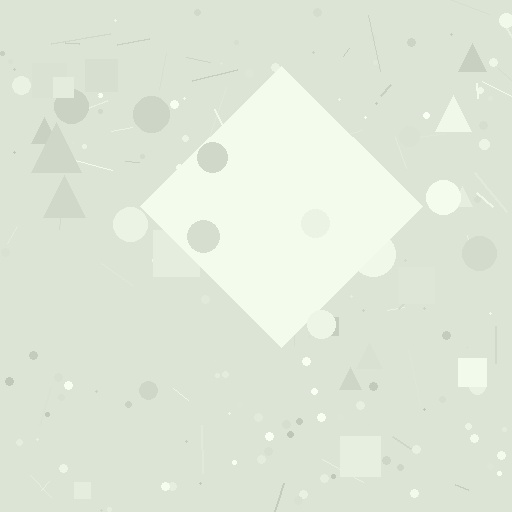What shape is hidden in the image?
A diamond is hidden in the image.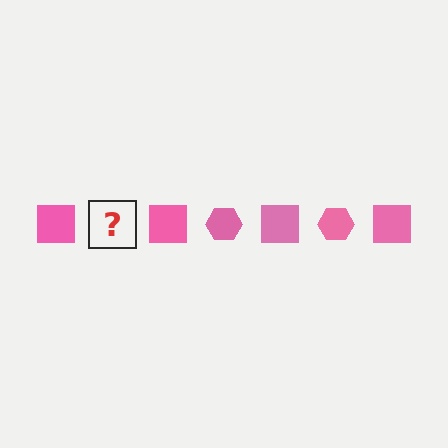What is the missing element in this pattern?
The missing element is a pink hexagon.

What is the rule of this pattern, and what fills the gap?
The rule is that the pattern cycles through square, hexagon shapes in pink. The gap should be filled with a pink hexagon.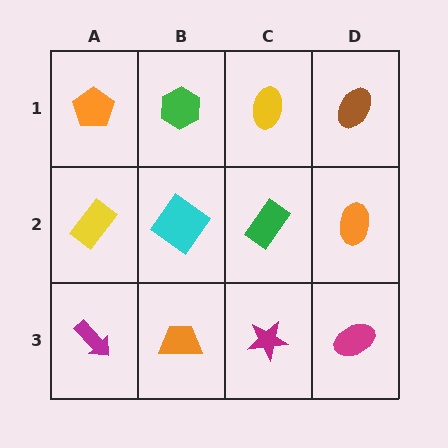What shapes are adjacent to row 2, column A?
An orange pentagon (row 1, column A), a magenta arrow (row 3, column A), a cyan diamond (row 2, column B).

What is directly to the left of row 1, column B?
An orange pentagon.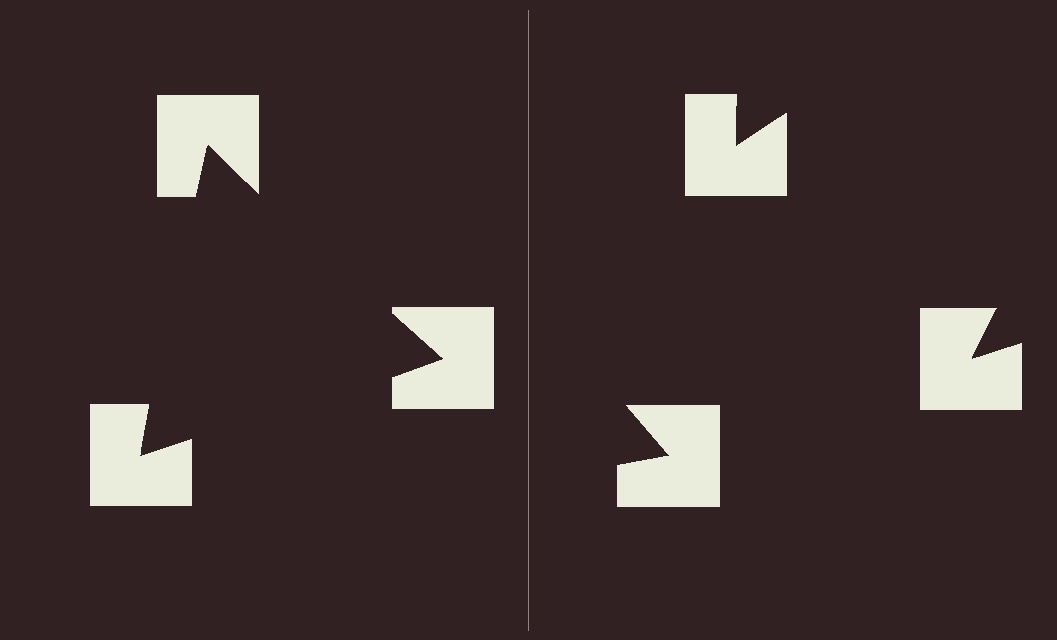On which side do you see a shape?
An illusory triangle appears on the left side. On the right side the wedge cuts are rotated, so no coherent shape forms.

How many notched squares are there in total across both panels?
6 — 3 on each side.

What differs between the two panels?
The notched squares are positioned identically on both sides; only the wedge orientations differ. On the left they align to a triangle; on the right they are misaligned.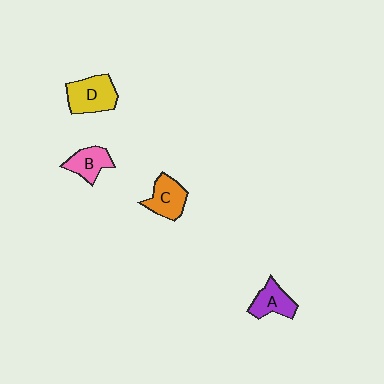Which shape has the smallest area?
Shape B (pink).